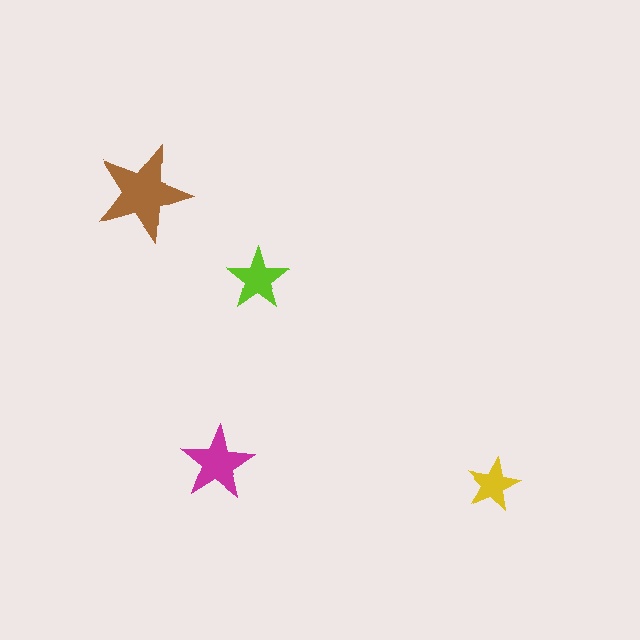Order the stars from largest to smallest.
the brown one, the magenta one, the lime one, the yellow one.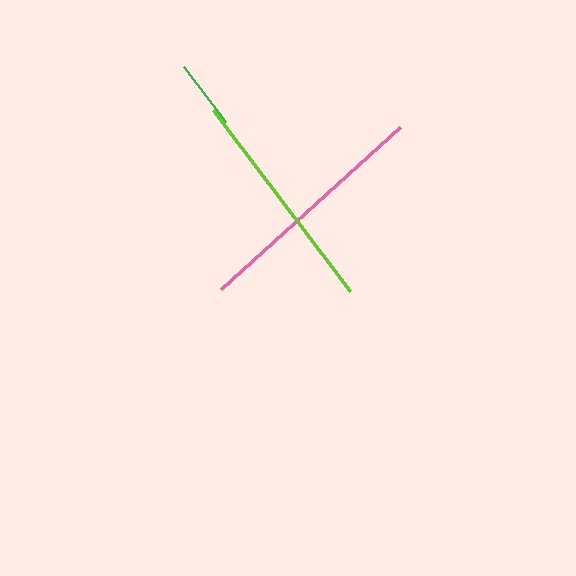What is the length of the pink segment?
The pink segment is approximately 241 pixels long.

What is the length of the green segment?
The green segment is approximately 69 pixels long.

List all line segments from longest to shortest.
From longest to shortest: pink, lime, green.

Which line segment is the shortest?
The green line is the shortest at approximately 69 pixels.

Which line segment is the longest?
The pink line is the longest at approximately 241 pixels.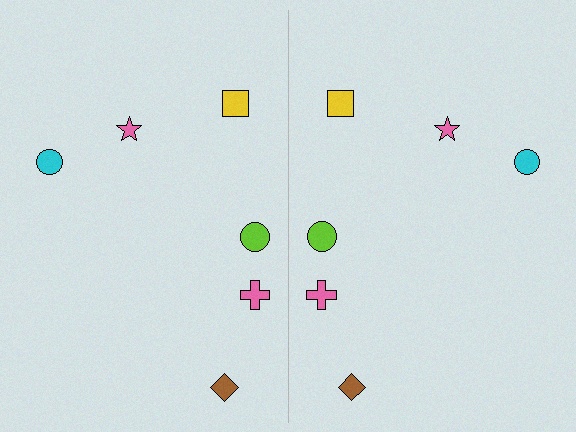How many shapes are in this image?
There are 12 shapes in this image.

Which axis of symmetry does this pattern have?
The pattern has a vertical axis of symmetry running through the center of the image.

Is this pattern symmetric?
Yes, this pattern has bilateral (reflection) symmetry.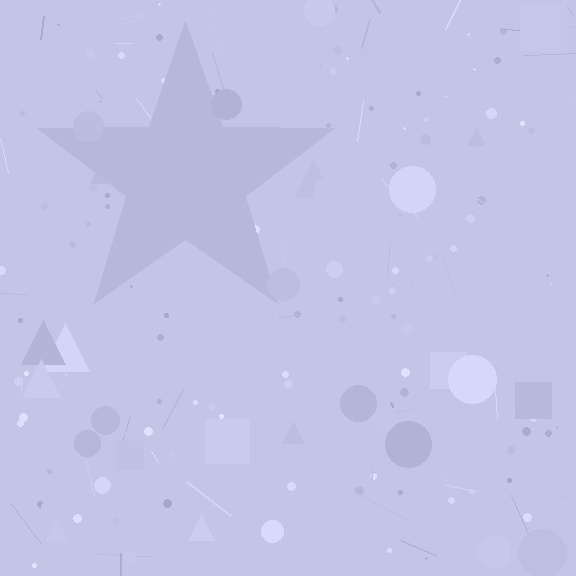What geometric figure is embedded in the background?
A star is embedded in the background.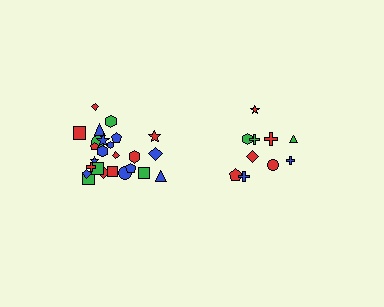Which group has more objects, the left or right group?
The left group.